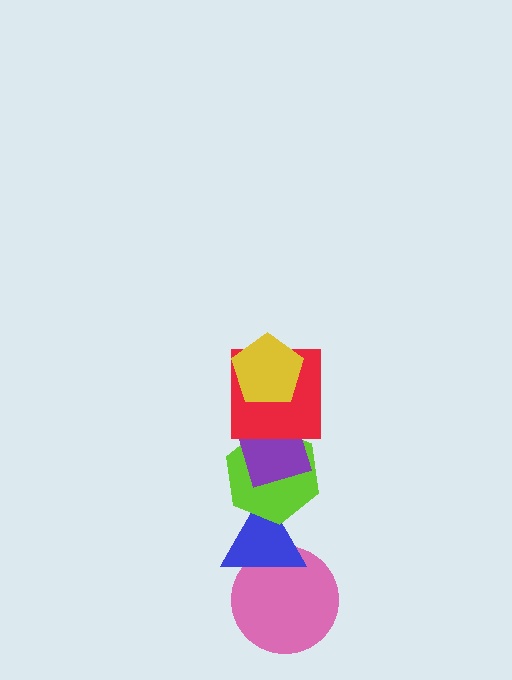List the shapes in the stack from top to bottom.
From top to bottom: the yellow pentagon, the red square, the purple diamond, the lime hexagon, the blue triangle, the pink circle.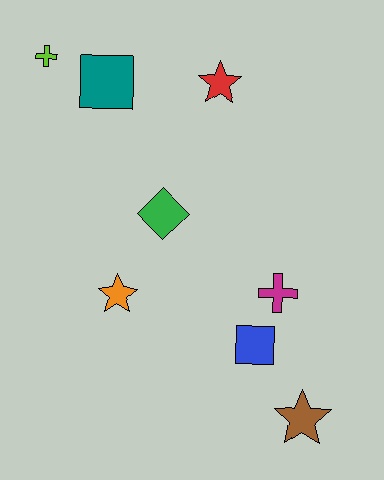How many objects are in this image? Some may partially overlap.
There are 8 objects.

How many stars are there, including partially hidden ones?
There are 3 stars.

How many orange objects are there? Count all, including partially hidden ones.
There is 1 orange object.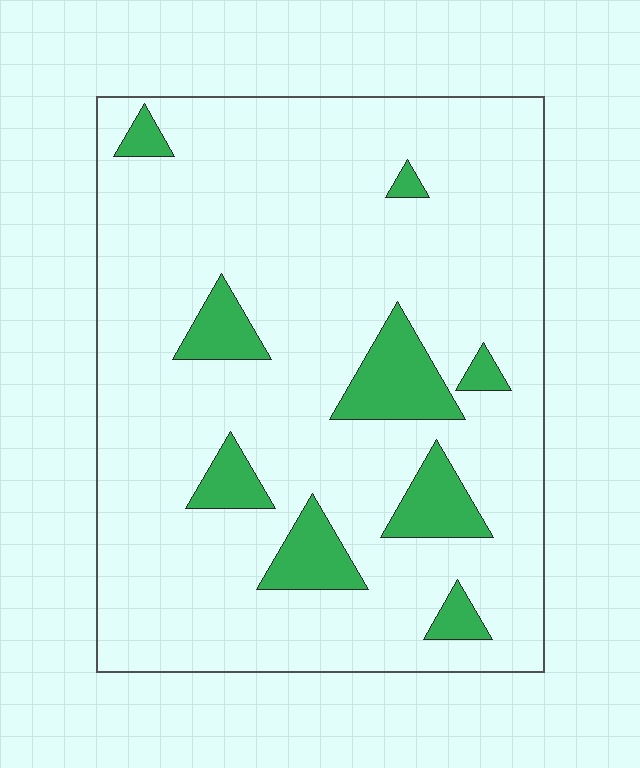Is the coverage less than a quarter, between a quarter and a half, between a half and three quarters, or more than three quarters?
Less than a quarter.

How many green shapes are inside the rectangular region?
9.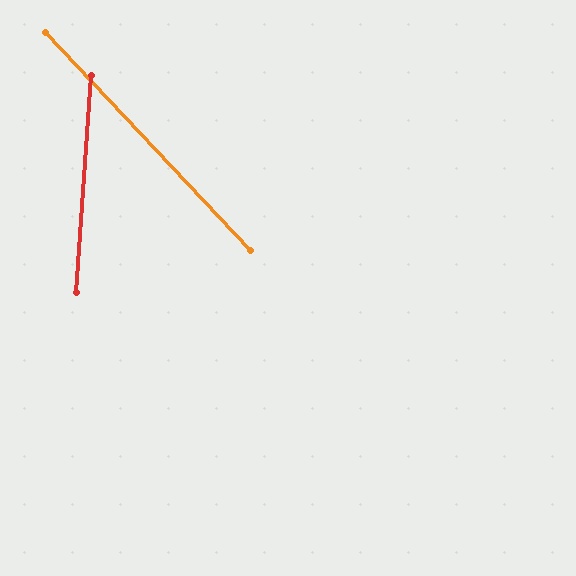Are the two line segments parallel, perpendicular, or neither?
Neither parallel nor perpendicular — they differ by about 47°.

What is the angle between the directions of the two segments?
Approximately 47 degrees.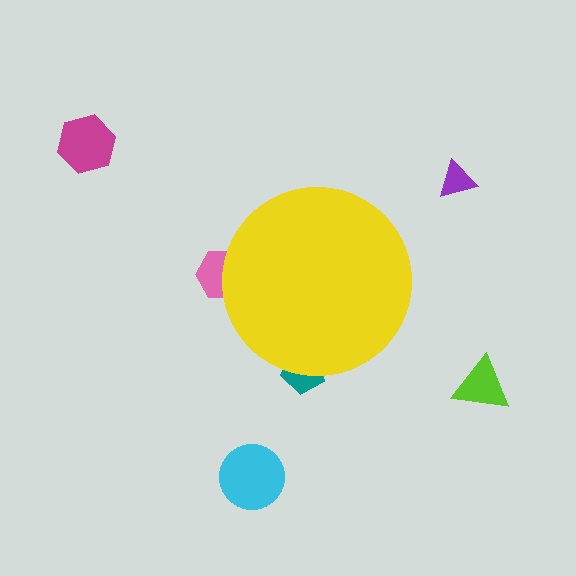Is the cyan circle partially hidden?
No, the cyan circle is fully visible.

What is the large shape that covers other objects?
A yellow circle.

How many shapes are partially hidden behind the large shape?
2 shapes are partially hidden.